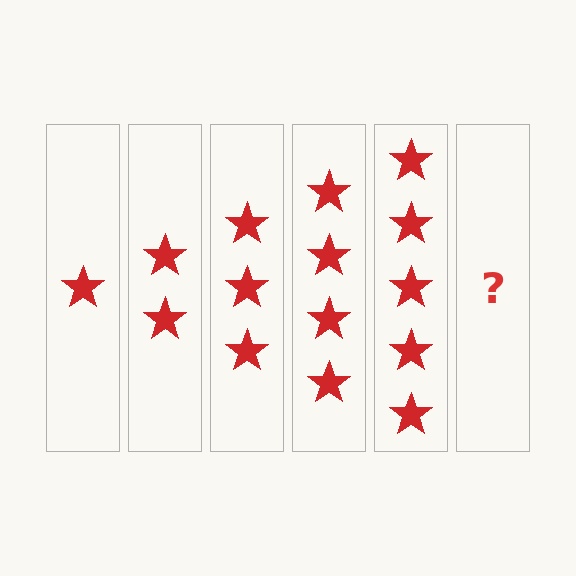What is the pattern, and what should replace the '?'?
The pattern is that each step adds one more star. The '?' should be 6 stars.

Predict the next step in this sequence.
The next step is 6 stars.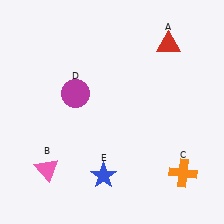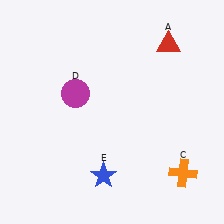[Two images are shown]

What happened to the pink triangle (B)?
The pink triangle (B) was removed in Image 2. It was in the bottom-left area of Image 1.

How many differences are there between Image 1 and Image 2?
There is 1 difference between the two images.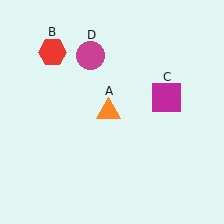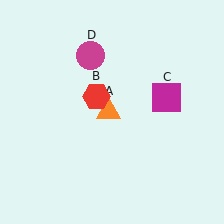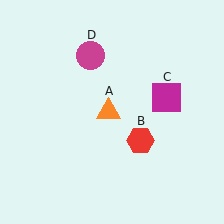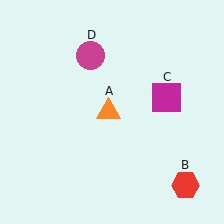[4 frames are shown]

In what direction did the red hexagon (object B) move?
The red hexagon (object B) moved down and to the right.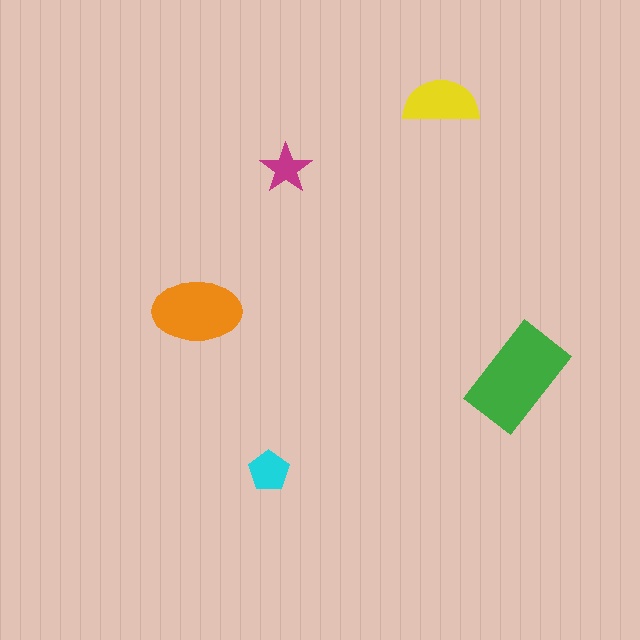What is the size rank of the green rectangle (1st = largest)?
1st.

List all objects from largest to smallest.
The green rectangle, the orange ellipse, the yellow semicircle, the cyan pentagon, the magenta star.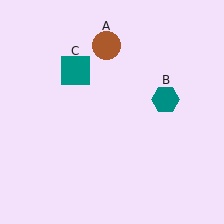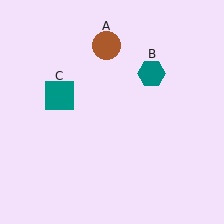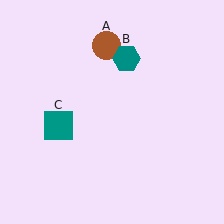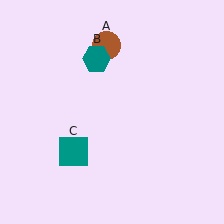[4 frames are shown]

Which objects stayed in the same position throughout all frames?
Brown circle (object A) remained stationary.